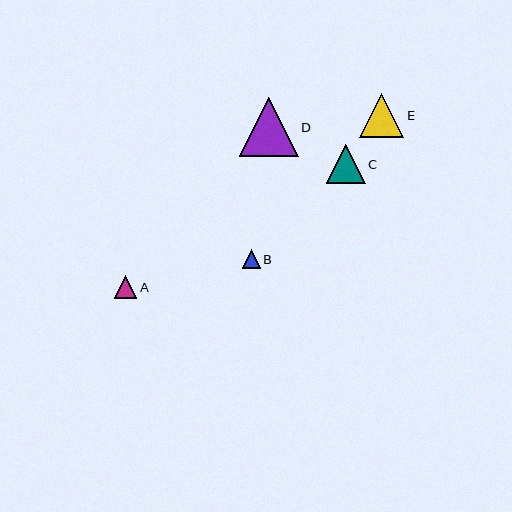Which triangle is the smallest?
Triangle B is the smallest with a size of approximately 18 pixels.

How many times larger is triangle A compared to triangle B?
Triangle A is approximately 1.2 times the size of triangle B.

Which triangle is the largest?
Triangle D is the largest with a size of approximately 59 pixels.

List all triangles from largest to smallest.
From largest to smallest: D, E, C, A, B.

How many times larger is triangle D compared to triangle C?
Triangle D is approximately 1.5 times the size of triangle C.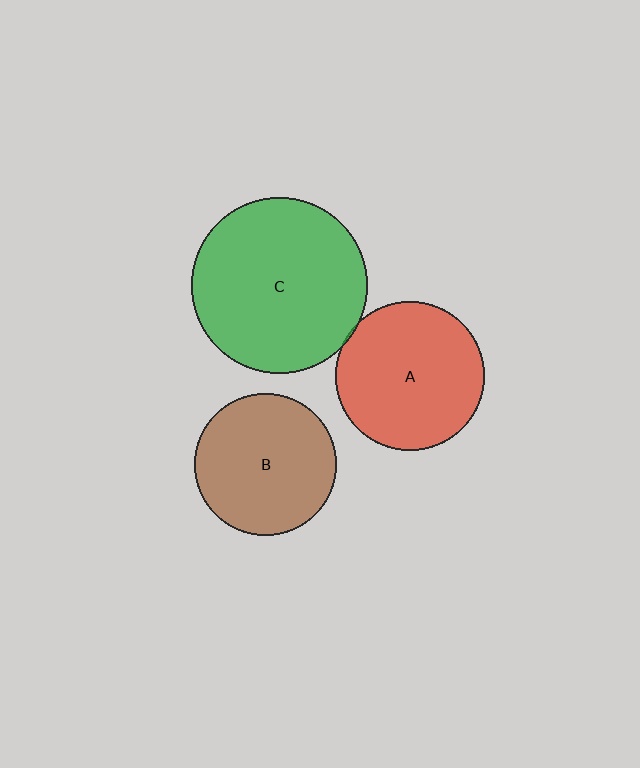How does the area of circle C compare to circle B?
Approximately 1.5 times.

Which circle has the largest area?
Circle C (green).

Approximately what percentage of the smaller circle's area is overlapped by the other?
Approximately 5%.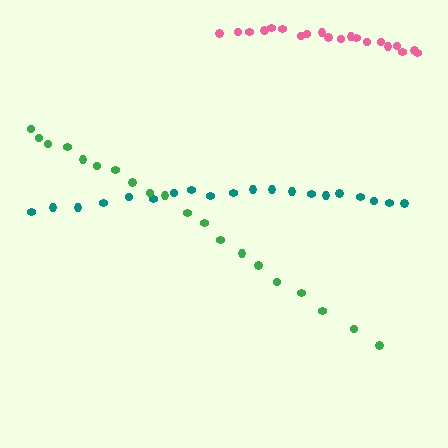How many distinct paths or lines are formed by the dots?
There are 3 distinct paths.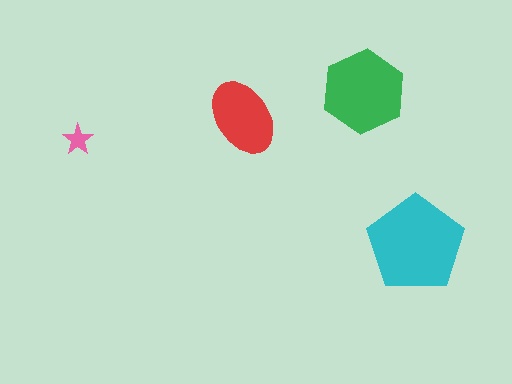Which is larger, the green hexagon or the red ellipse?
The green hexagon.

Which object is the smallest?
The pink star.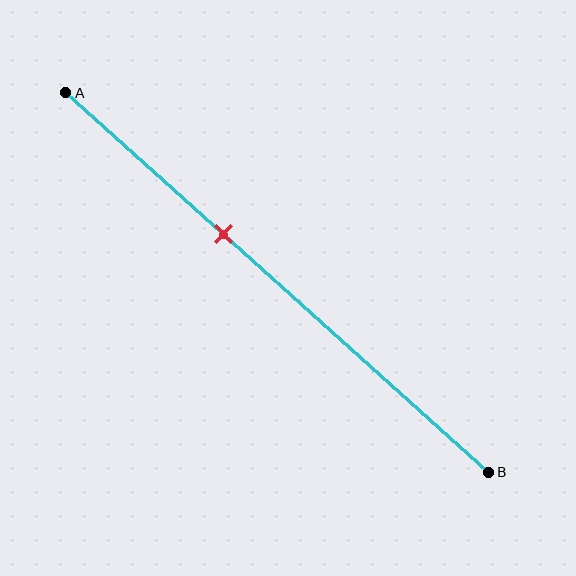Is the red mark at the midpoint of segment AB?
No, the mark is at about 35% from A, not at the 50% midpoint.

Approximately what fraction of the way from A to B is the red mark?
The red mark is approximately 35% of the way from A to B.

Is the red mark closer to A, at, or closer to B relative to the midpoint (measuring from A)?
The red mark is closer to point A than the midpoint of segment AB.